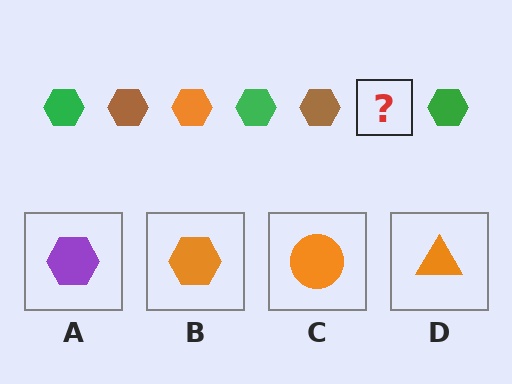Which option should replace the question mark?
Option B.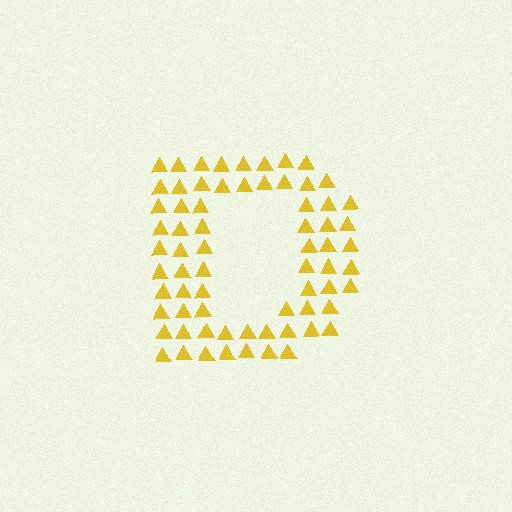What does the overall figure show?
The overall figure shows the letter D.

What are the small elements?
The small elements are triangles.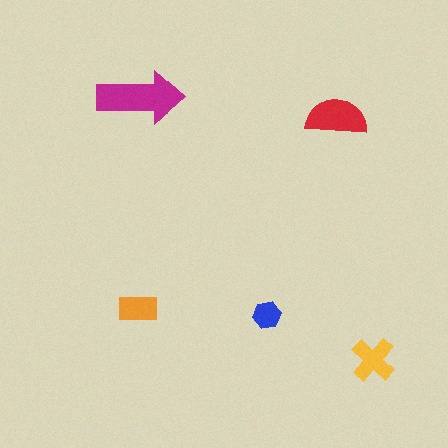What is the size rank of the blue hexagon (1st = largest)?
5th.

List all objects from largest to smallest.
The magenta arrow, the red semicircle, the yellow cross, the orange rectangle, the blue hexagon.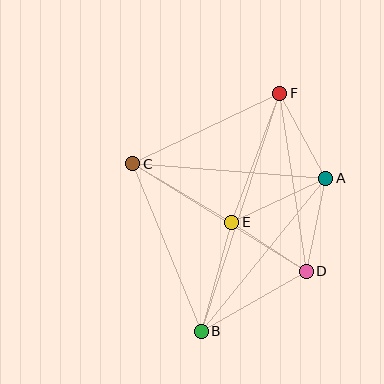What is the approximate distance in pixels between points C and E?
The distance between C and E is approximately 115 pixels.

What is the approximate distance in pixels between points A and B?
The distance between A and B is approximately 197 pixels.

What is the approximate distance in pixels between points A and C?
The distance between A and C is approximately 194 pixels.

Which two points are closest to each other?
Points D and E are closest to each other.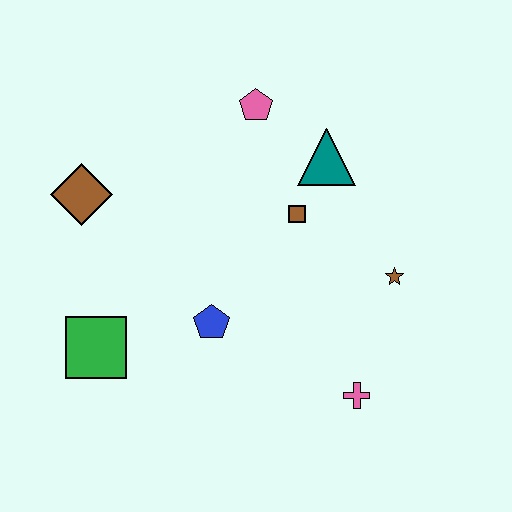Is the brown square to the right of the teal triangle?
No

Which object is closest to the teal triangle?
The brown square is closest to the teal triangle.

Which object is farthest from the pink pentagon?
The pink cross is farthest from the pink pentagon.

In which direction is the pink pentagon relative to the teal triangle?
The pink pentagon is to the left of the teal triangle.